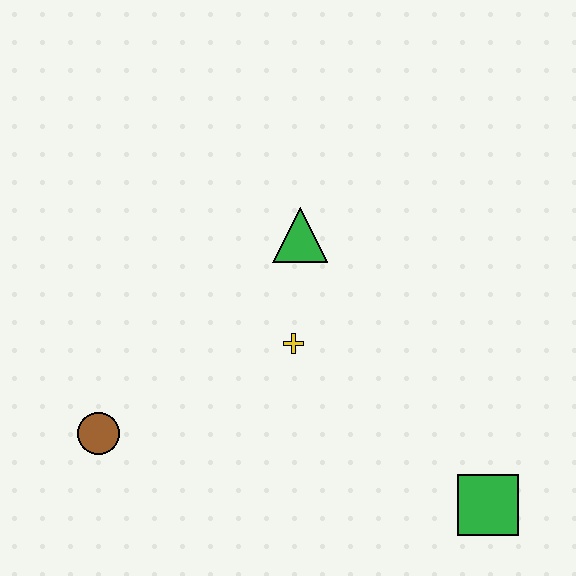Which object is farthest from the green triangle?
The green square is farthest from the green triangle.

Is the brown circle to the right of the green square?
No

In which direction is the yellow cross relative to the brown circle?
The yellow cross is to the right of the brown circle.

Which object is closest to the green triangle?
The yellow cross is closest to the green triangle.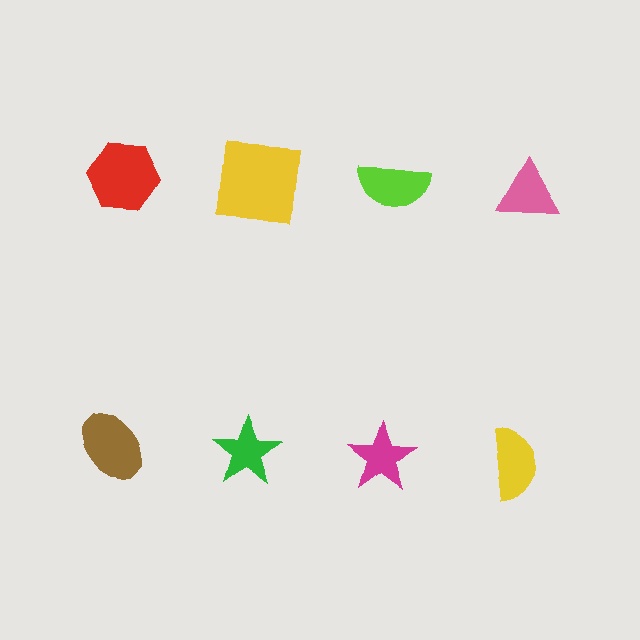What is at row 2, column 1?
A brown ellipse.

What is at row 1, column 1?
A red hexagon.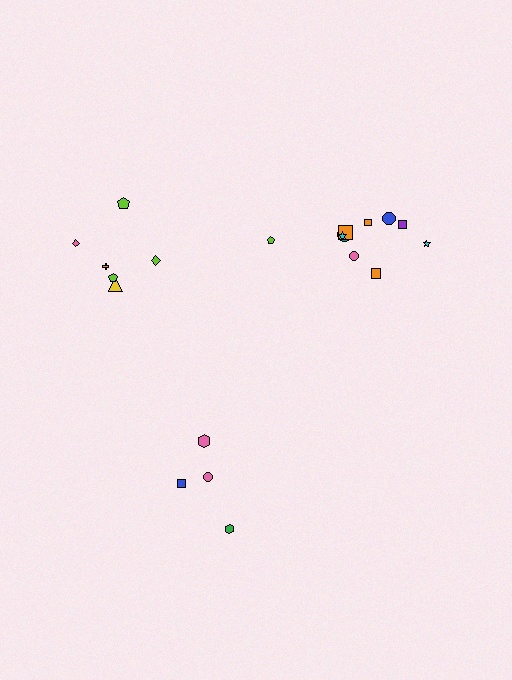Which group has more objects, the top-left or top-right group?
The top-right group.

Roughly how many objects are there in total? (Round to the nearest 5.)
Roughly 20 objects in total.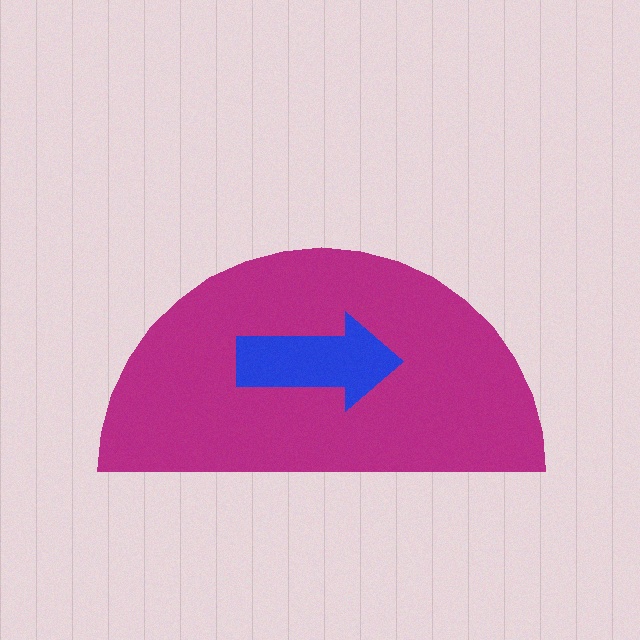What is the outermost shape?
The magenta semicircle.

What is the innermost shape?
The blue arrow.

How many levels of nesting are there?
2.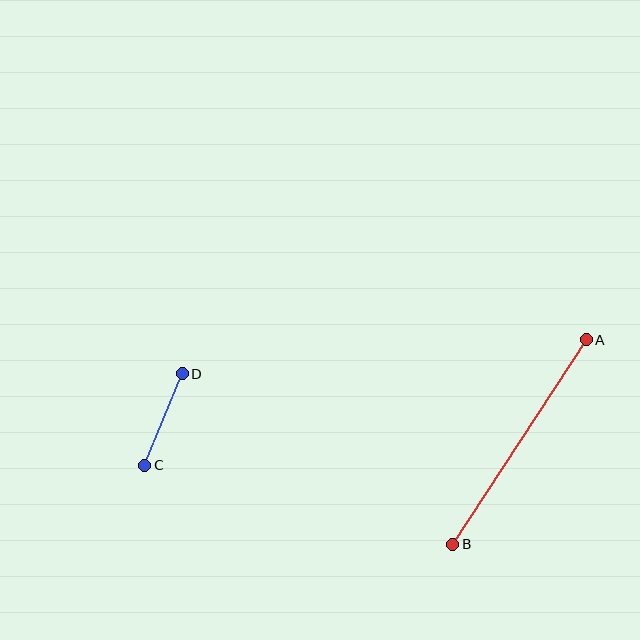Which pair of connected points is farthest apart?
Points A and B are farthest apart.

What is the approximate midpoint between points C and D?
The midpoint is at approximately (164, 420) pixels.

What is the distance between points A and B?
The distance is approximately 244 pixels.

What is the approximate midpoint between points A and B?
The midpoint is at approximately (520, 442) pixels.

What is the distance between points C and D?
The distance is approximately 99 pixels.